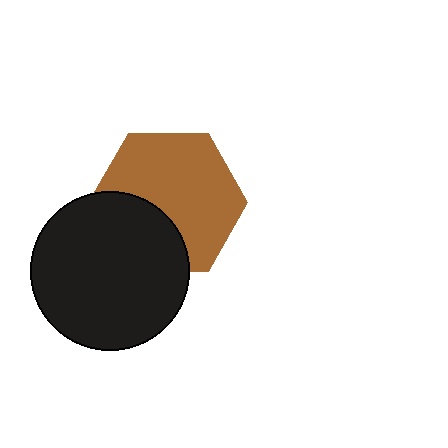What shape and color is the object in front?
The object in front is a black circle.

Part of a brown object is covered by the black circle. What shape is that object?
It is a hexagon.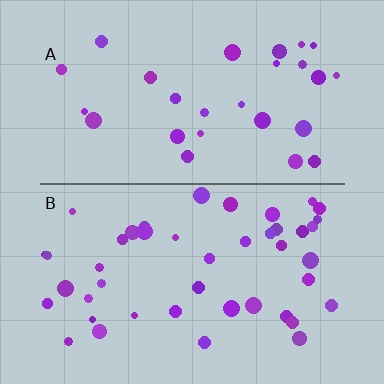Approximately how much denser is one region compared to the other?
Approximately 1.6× — region B over region A.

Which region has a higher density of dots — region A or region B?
B (the bottom).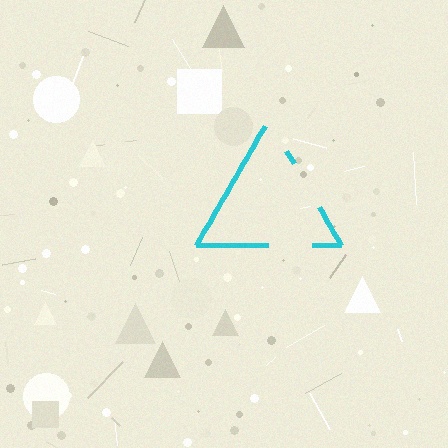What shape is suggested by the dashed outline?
The dashed outline suggests a triangle.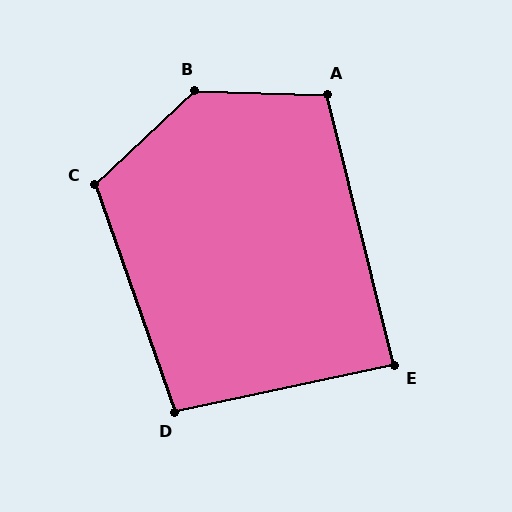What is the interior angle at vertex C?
Approximately 114 degrees (obtuse).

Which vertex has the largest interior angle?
B, at approximately 135 degrees.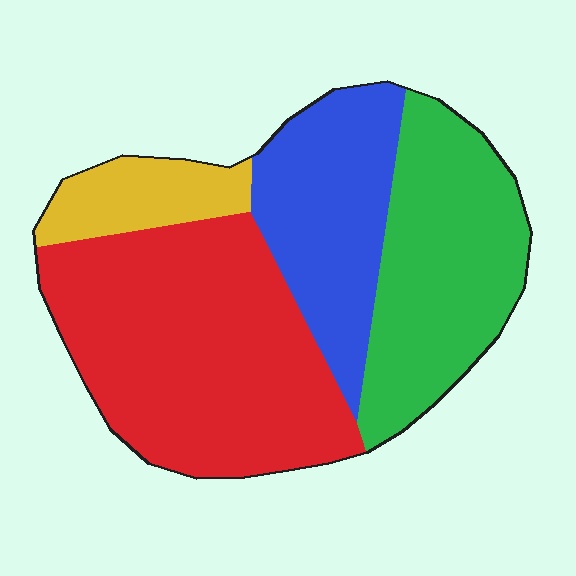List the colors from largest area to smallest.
From largest to smallest: red, green, blue, yellow.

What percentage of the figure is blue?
Blue covers roughly 20% of the figure.